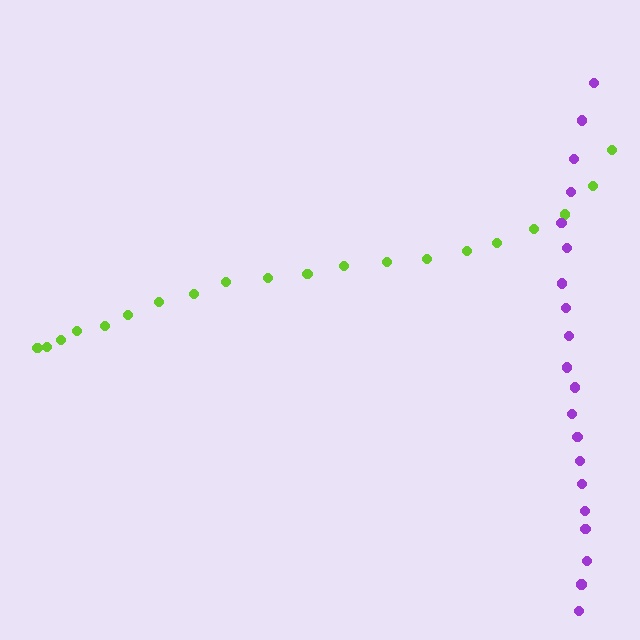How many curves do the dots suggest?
There are 2 distinct paths.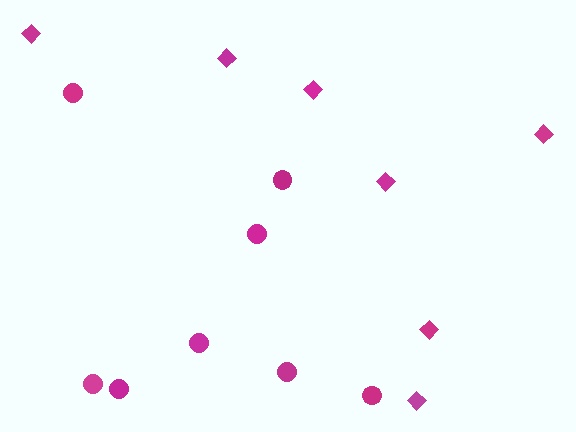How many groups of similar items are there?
There are 2 groups: one group of diamonds (7) and one group of circles (8).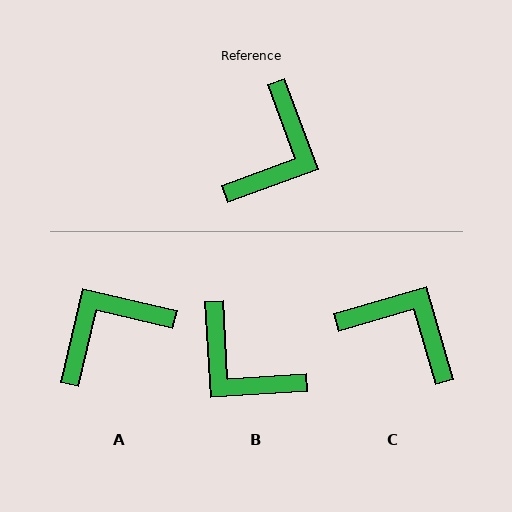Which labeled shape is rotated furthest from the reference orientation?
A, about 146 degrees away.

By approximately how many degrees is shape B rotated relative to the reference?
Approximately 107 degrees clockwise.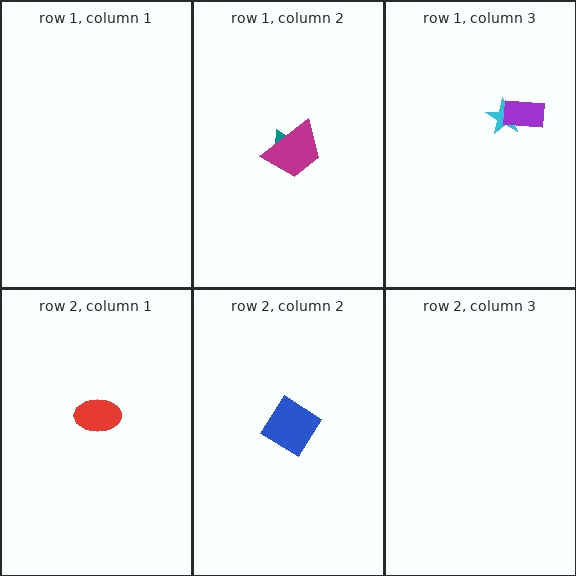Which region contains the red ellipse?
The row 2, column 1 region.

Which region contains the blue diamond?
The row 2, column 2 region.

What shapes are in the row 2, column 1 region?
The red ellipse.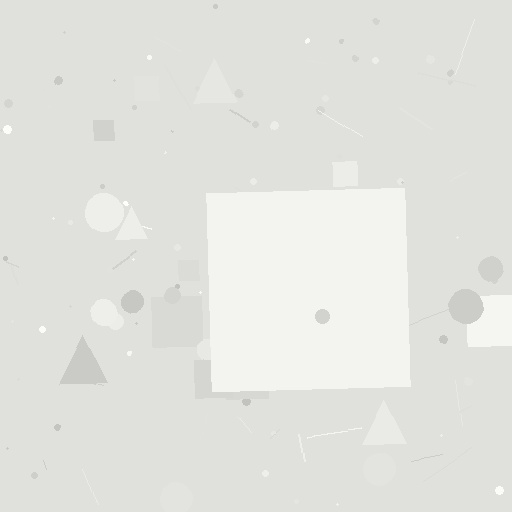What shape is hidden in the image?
A square is hidden in the image.